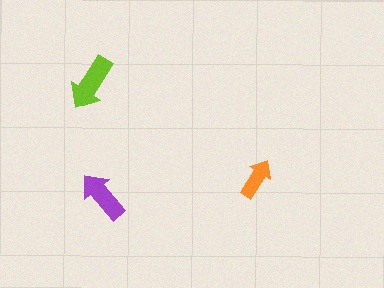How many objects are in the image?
There are 3 objects in the image.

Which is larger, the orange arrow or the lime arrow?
The lime one.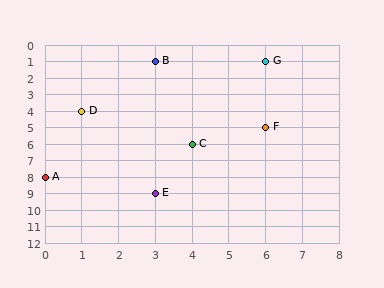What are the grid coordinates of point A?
Point A is at grid coordinates (0, 8).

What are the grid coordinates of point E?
Point E is at grid coordinates (3, 9).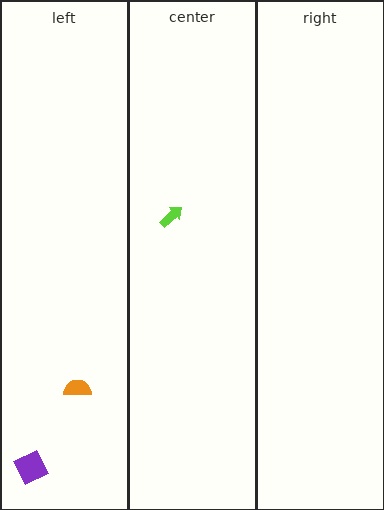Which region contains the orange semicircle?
The left region.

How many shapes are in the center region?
1.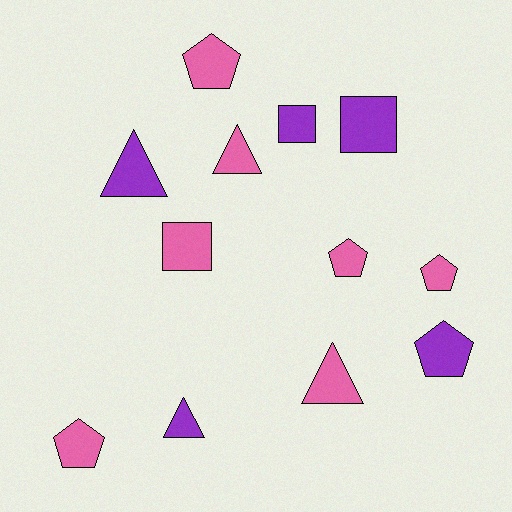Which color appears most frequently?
Pink, with 7 objects.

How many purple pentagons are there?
There is 1 purple pentagon.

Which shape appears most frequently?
Pentagon, with 5 objects.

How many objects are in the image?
There are 12 objects.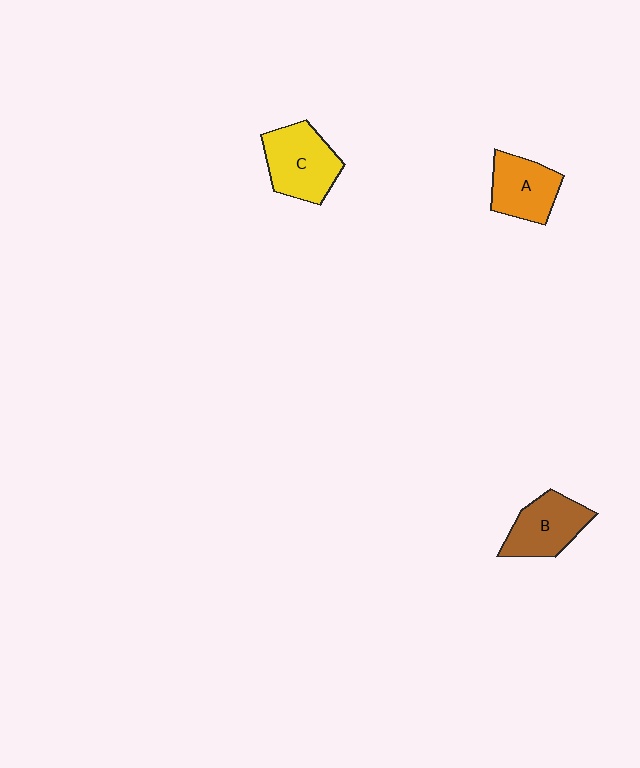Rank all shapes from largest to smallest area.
From largest to smallest: C (yellow), B (brown), A (orange).